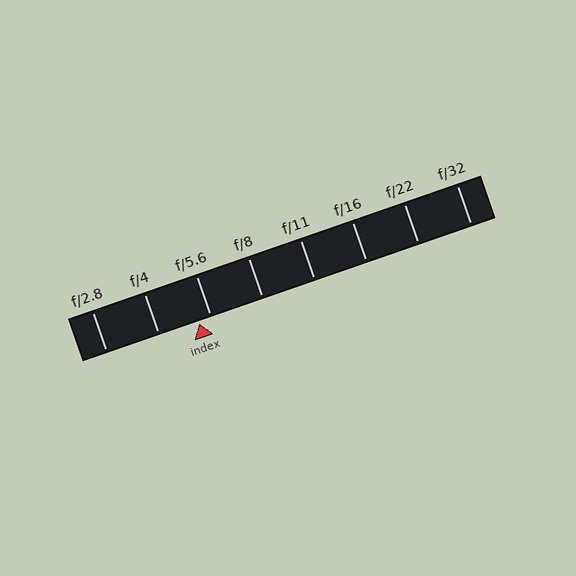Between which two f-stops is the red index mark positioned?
The index mark is between f/4 and f/5.6.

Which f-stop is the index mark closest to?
The index mark is closest to f/5.6.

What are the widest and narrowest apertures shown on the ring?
The widest aperture shown is f/2.8 and the narrowest is f/32.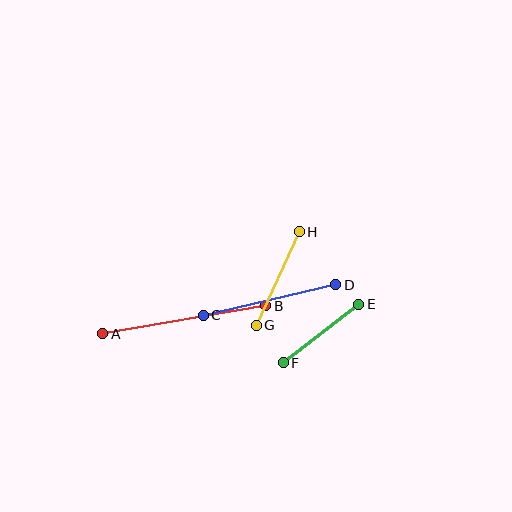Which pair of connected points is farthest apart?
Points A and B are farthest apart.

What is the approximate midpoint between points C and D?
The midpoint is at approximately (270, 300) pixels.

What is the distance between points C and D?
The distance is approximately 136 pixels.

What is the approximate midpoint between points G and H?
The midpoint is at approximately (278, 279) pixels.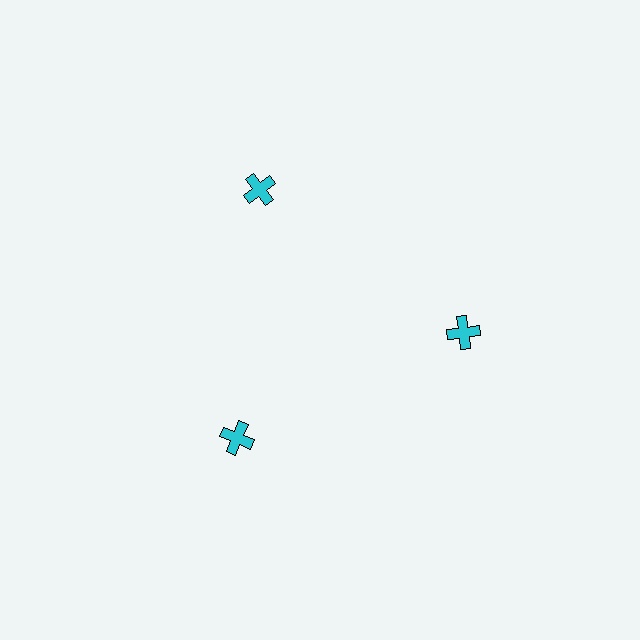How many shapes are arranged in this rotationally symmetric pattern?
There are 3 shapes, arranged in 3 groups of 1.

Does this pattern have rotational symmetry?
Yes, this pattern has 3-fold rotational symmetry. It looks the same after rotating 120 degrees around the center.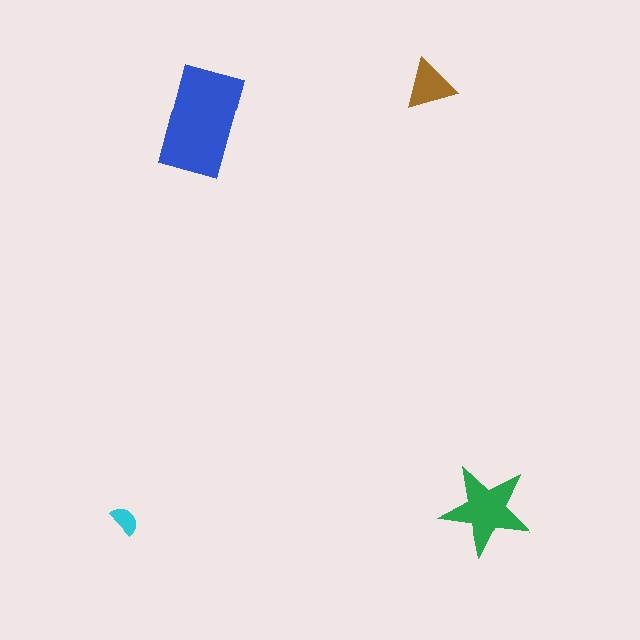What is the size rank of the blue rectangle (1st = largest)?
1st.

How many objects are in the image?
There are 4 objects in the image.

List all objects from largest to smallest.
The blue rectangle, the green star, the brown triangle, the cyan semicircle.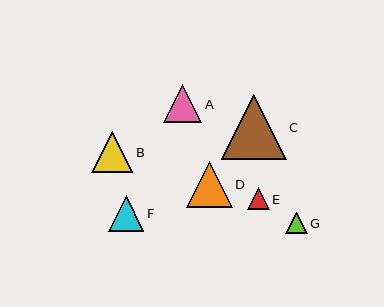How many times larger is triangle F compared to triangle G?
Triangle F is approximately 1.7 times the size of triangle G.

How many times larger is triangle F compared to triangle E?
Triangle F is approximately 1.7 times the size of triangle E.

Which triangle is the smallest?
Triangle E is the smallest with a size of approximately 21 pixels.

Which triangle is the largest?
Triangle C is the largest with a size of approximately 65 pixels.